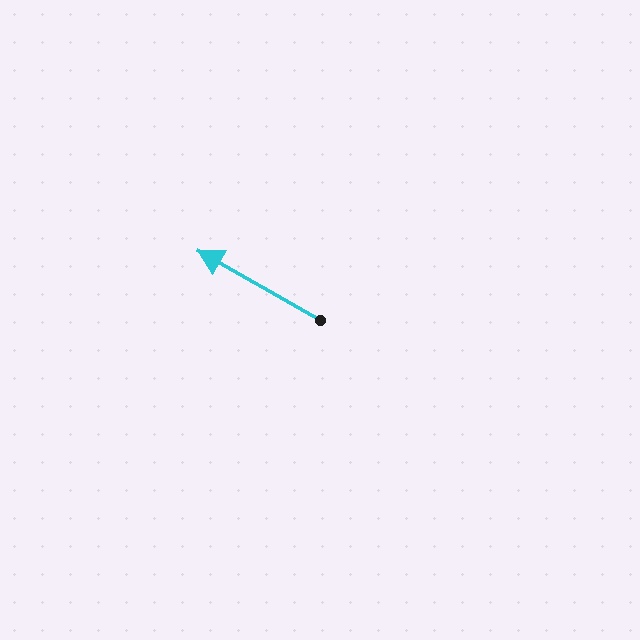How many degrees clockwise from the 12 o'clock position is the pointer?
Approximately 300 degrees.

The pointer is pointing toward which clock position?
Roughly 10 o'clock.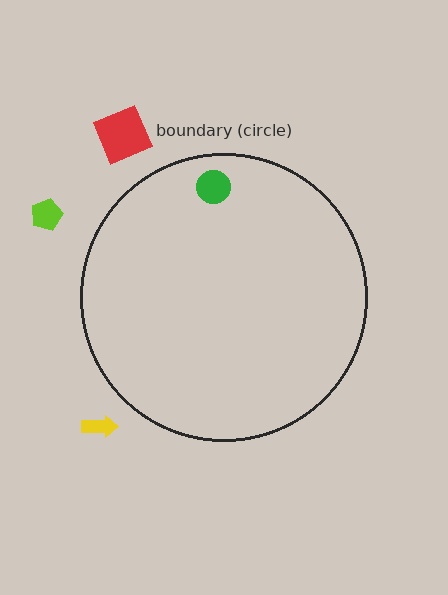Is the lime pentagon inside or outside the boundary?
Outside.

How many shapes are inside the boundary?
1 inside, 3 outside.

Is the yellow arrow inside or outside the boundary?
Outside.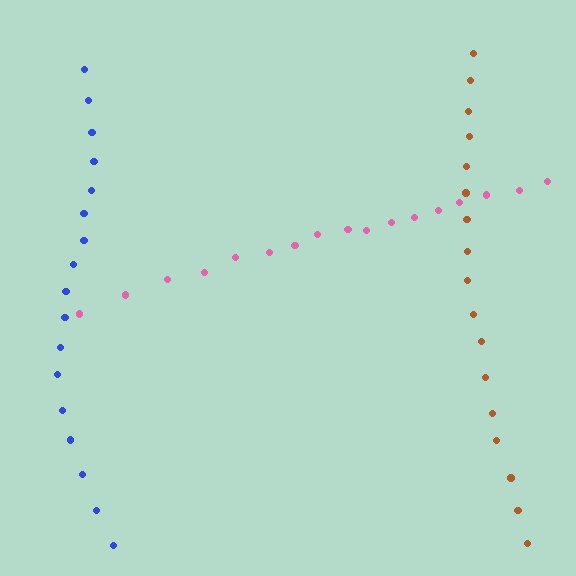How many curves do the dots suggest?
There are 3 distinct paths.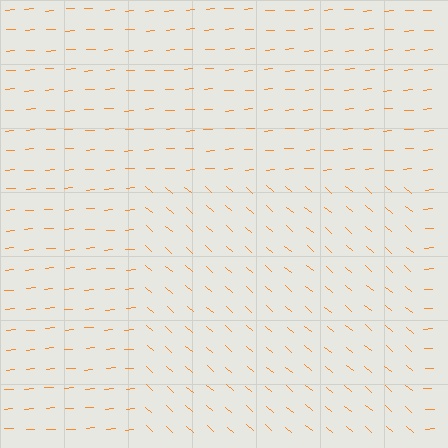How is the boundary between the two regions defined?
The boundary is defined purely by a change in line orientation (approximately 45 degrees difference). All lines are the same color and thickness.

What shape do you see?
I see a rectangle.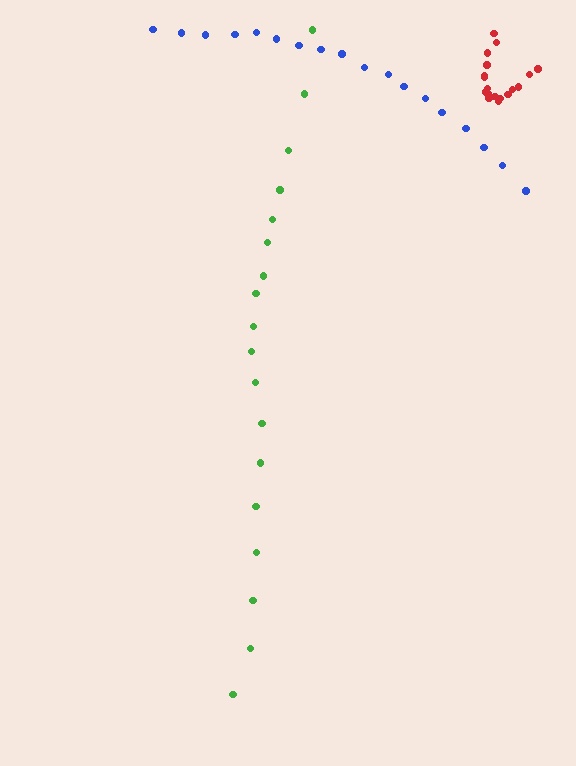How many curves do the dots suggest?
There are 3 distinct paths.